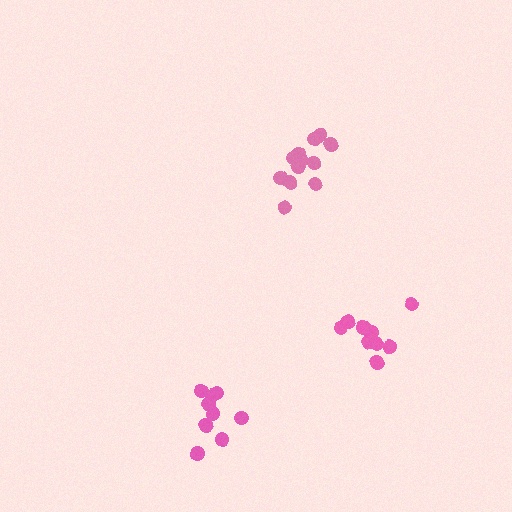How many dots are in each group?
Group 1: 9 dots, Group 2: 13 dots, Group 3: 10 dots (32 total).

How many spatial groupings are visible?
There are 3 spatial groupings.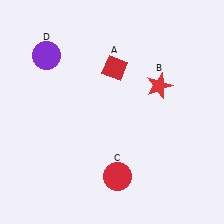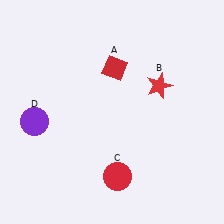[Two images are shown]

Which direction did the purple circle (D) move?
The purple circle (D) moved down.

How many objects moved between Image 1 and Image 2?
1 object moved between the two images.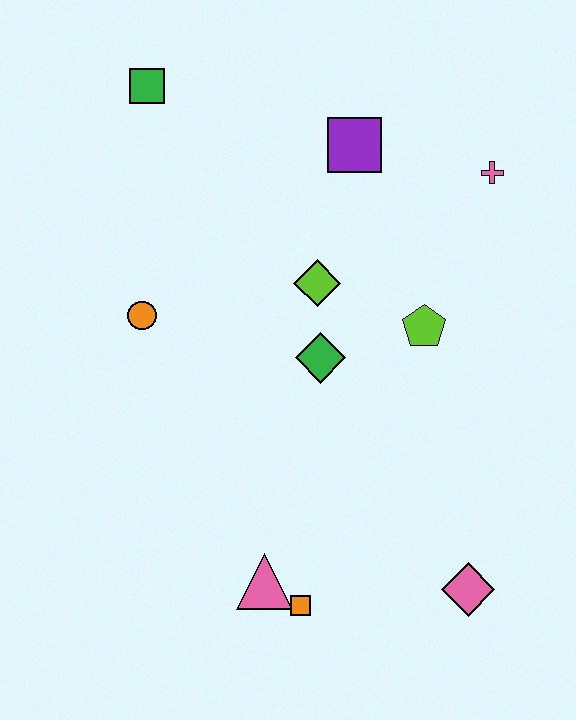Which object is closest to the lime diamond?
The green diamond is closest to the lime diamond.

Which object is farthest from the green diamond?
The green square is farthest from the green diamond.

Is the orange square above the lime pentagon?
No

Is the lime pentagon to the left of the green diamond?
No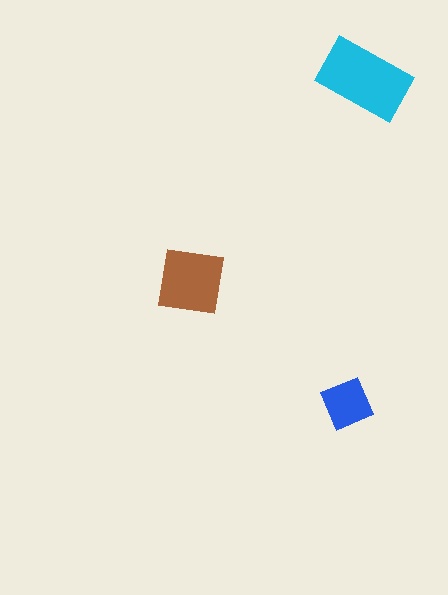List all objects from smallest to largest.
The blue square, the brown square, the cyan rectangle.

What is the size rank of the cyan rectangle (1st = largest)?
1st.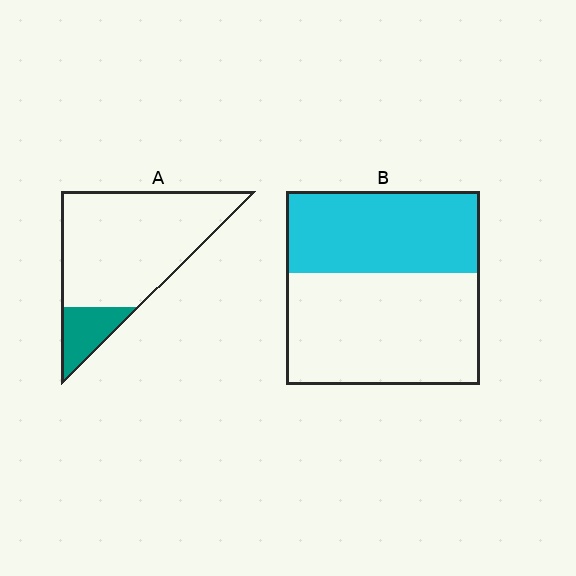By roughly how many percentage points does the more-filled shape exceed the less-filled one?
By roughly 25 percentage points (B over A).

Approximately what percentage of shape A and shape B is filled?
A is approximately 15% and B is approximately 40%.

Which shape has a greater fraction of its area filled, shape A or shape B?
Shape B.